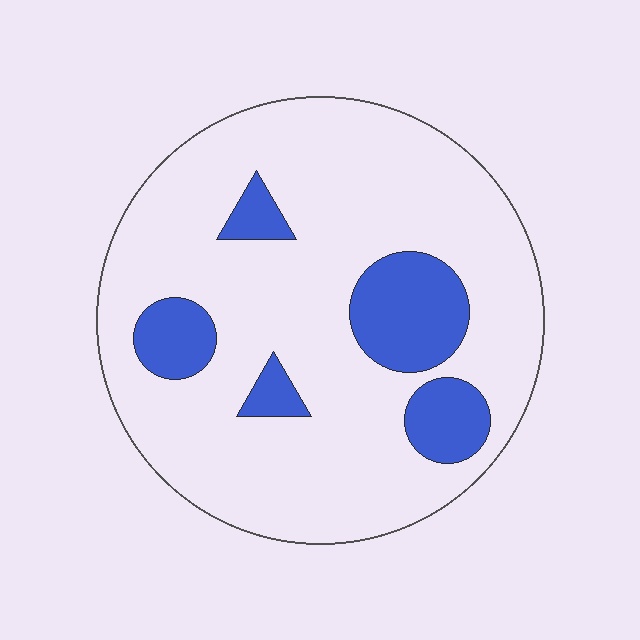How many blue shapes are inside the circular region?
5.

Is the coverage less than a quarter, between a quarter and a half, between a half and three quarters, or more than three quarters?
Less than a quarter.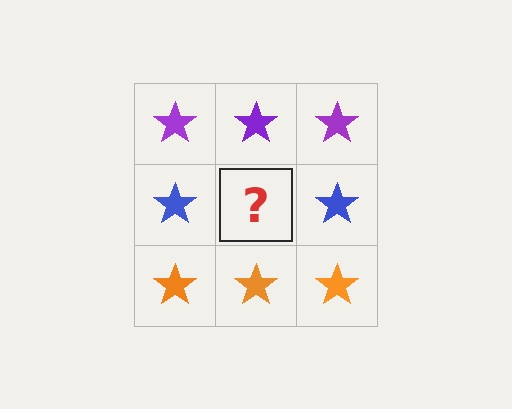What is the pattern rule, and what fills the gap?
The rule is that each row has a consistent color. The gap should be filled with a blue star.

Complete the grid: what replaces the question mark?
The question mark should be replaced with a blue star.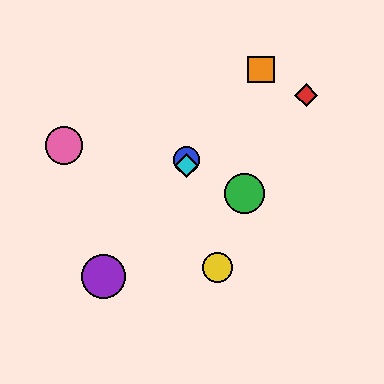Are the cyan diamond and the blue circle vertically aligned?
Yes, both are at x≈187.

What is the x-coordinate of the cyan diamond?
The cyan diamond is at x≈187.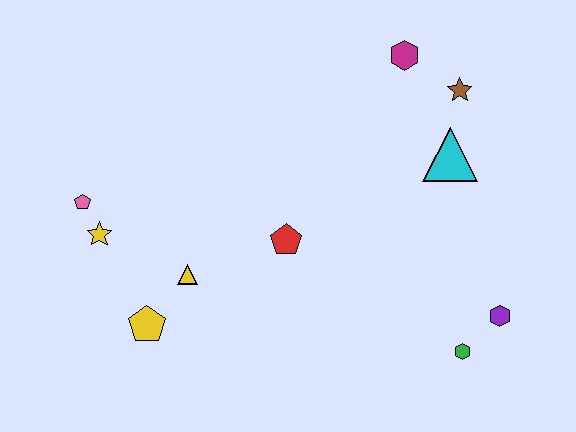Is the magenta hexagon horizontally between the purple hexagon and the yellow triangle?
Yes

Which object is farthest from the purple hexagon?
The pink pentagon is farthest from the purple hexagon.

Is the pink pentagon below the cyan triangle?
Yes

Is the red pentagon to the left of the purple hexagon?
Yes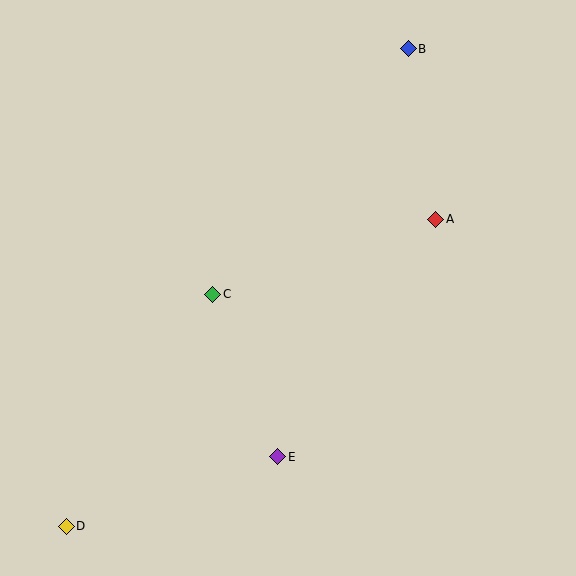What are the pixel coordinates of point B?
Point B is at (408, 49).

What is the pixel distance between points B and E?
The distance between B and E is 428 pixels.